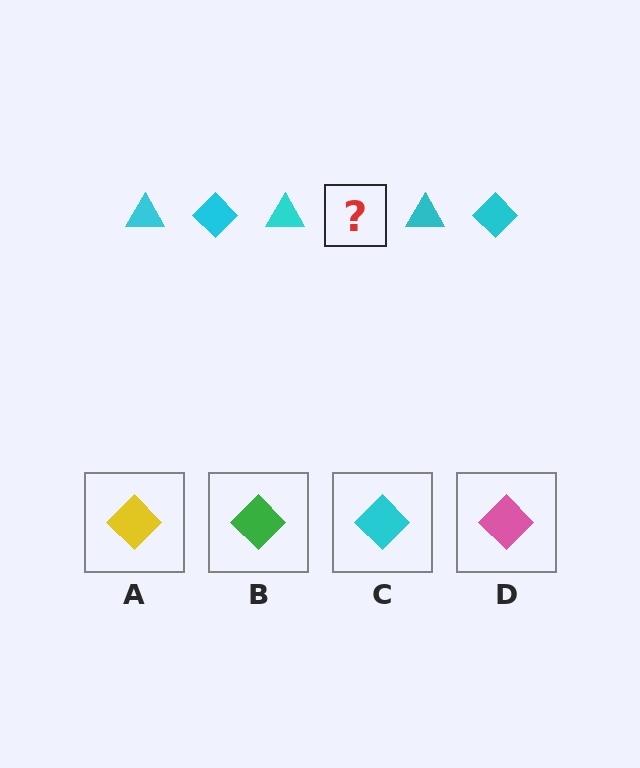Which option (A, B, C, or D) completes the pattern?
C.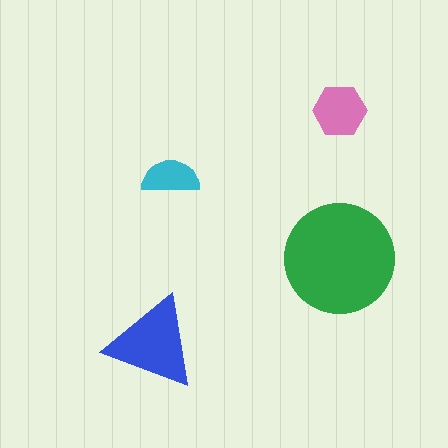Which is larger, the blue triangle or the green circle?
The green circle.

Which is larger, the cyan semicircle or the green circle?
The green circle.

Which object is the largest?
The green circle.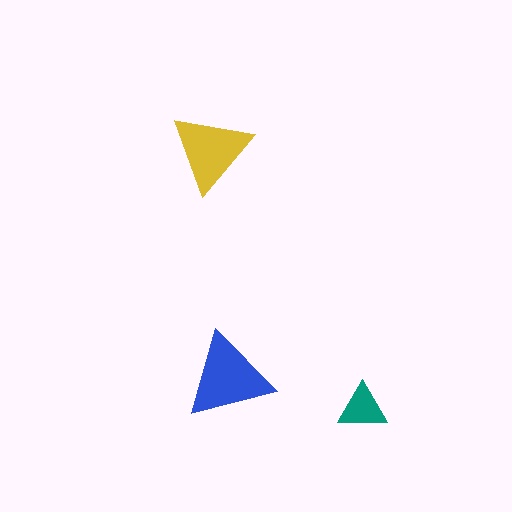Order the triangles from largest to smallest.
the blue one, the yellow one, the teal one.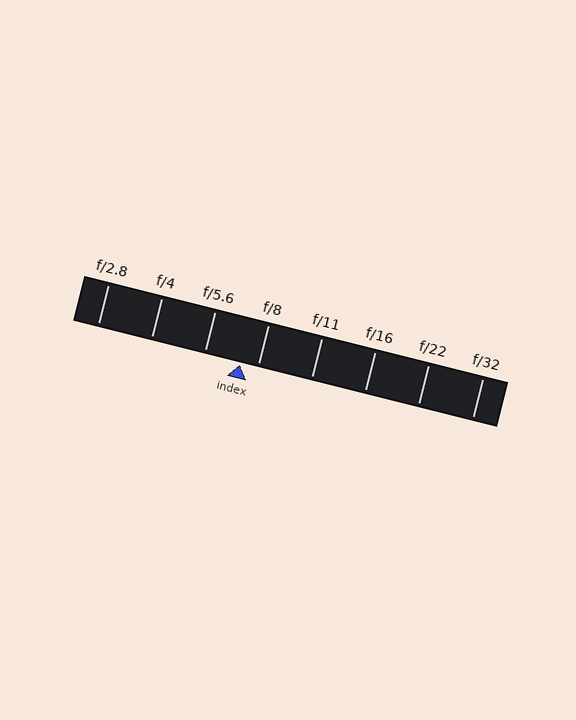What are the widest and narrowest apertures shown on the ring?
The widest aperture shown is f/2.8 and the narrowest is f/32.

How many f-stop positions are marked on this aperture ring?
There are 8 f-stop positions marked.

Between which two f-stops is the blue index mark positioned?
The index mark is between f/5.6 and f/8.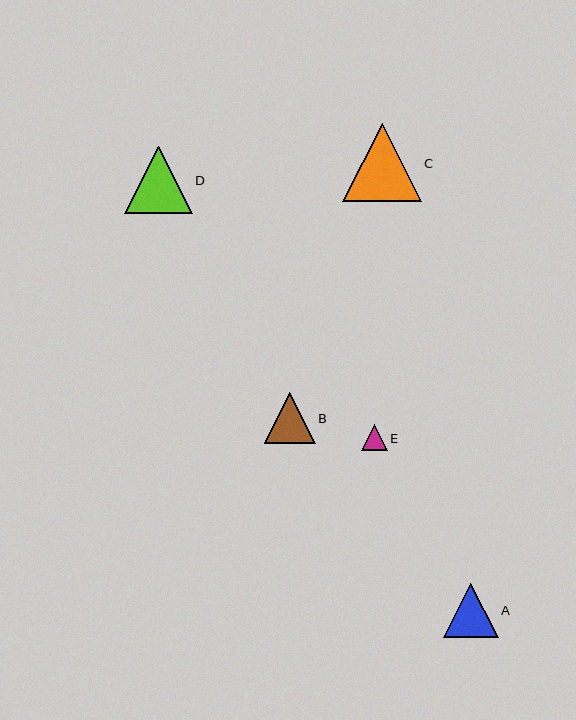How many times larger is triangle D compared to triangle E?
Triangle D is approximately 2.6 times the size of triangle E.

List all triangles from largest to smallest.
From largest to smallest: C, D, A, B, E.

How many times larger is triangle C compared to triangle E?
Triangle C is approximately 3.0 times the size of triangle E.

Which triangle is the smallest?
Triangle E is the smallest with a size of approximately 26 pixels.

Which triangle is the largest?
Triangle C is the largest with a size of approximately 78 pixels.